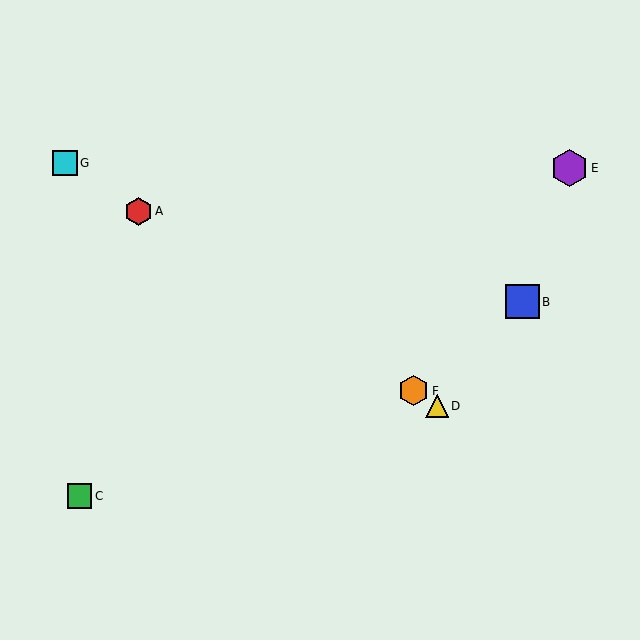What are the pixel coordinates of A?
Object A is at (138, 211).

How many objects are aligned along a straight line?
4 objects (A, D, F, G) are aligned along a straight line.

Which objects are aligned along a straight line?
Objects A, D, F, G are aligned along a straight line.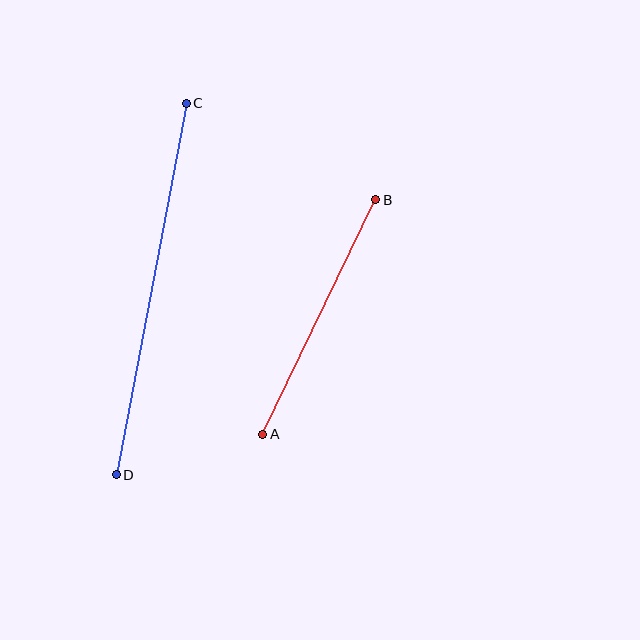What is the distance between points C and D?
The distance is approximately 378 pixels.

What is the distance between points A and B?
The distance is approximately 260 pixels.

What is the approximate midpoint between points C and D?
The midpoint is at approximately (151, 289) pixels.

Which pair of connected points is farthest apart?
Points C and D are farthest apart.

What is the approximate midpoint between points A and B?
The midpoint is at approximately (319, 317) pixels.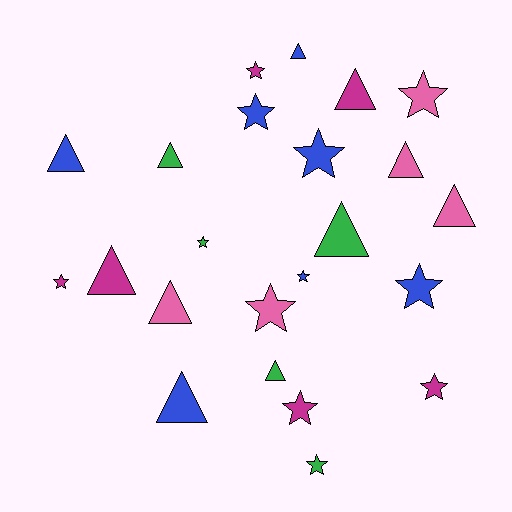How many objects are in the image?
There are 23 objects.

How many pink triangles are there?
There are 3 pink triangles.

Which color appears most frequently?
Blue, with 7 objects.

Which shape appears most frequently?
Star, with 12 objects.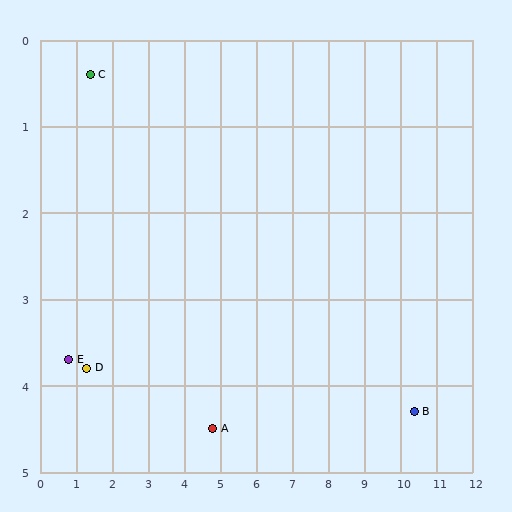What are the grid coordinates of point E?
Point E is at approximately (0.8, 3.7).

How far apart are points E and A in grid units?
Points E and A are about 4.1 grid units apart.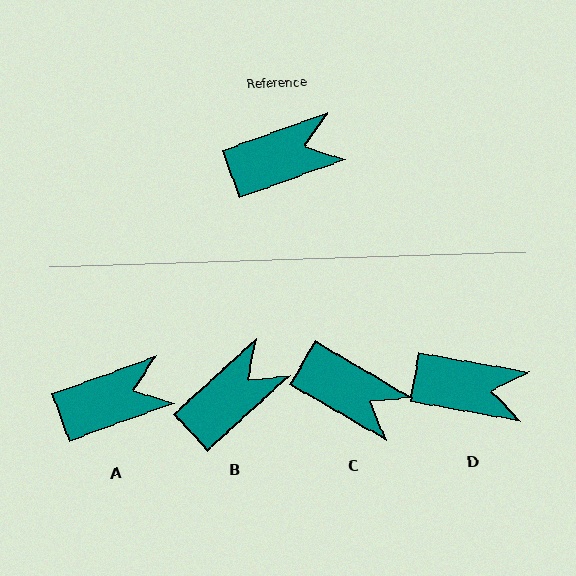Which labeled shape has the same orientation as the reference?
A.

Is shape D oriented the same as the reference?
No, it is off by about 30 degrees.